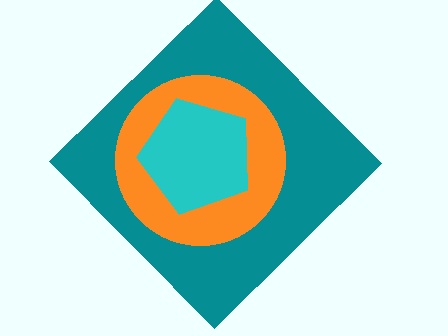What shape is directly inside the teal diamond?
The orange circle.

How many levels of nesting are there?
3.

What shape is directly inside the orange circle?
The cyan pentagon.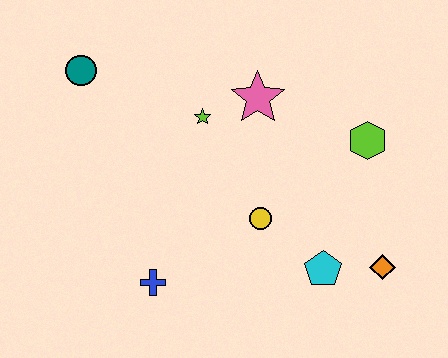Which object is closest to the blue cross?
The yellow circle is closest to the blue cross.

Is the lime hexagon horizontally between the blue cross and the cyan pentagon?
No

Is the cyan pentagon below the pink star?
Yes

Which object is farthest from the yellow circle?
The teal circle is farthest from the yellow circle.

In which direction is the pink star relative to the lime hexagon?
The pink star is to the left of the lime hexagon.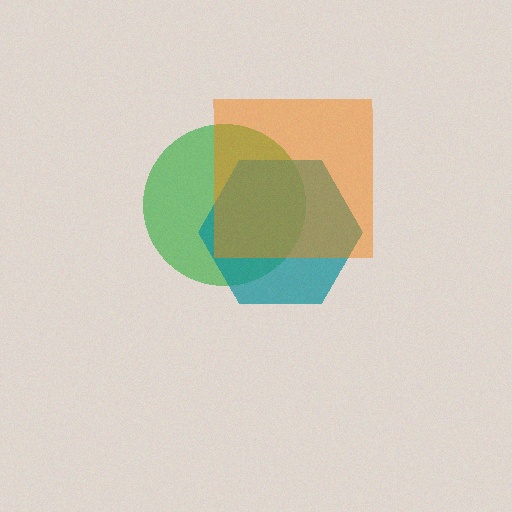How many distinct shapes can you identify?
There are 3 distinct shapes: a green circle, a teal hexagon, an orange square.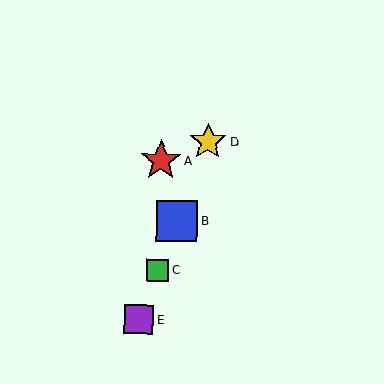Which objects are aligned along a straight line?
Objects B, C, D, E are aligned along a straight line.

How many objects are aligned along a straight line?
4 objects (B, C, D, E) are aligned along a straight line.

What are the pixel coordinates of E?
Object E is at (139, 319).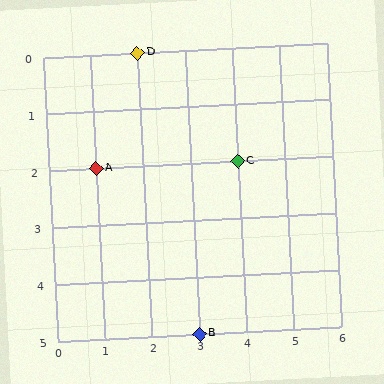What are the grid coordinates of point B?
Point B is at grid coordinates (3, 5).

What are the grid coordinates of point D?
Point D is at grid coordinates (2, 0).